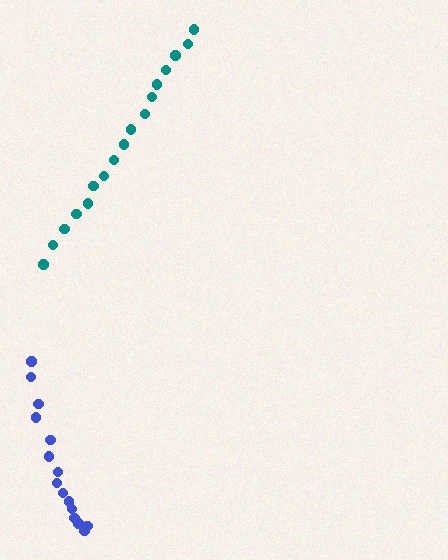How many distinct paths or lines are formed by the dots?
There are 2 distinct paths.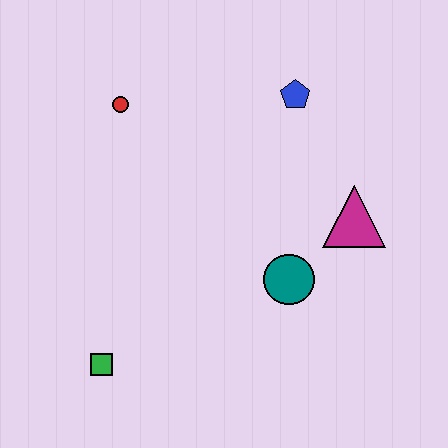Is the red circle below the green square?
No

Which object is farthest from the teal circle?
The red circle is farthest from the teal circle.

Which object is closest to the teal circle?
The magenta triangle is closest to the teal circle.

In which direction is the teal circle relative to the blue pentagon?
The teal circle is below the blue pentagon.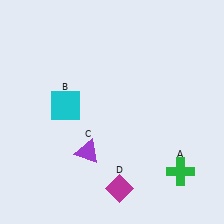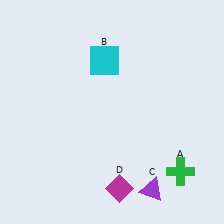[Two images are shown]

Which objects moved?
The objects that moved are: the cyan square (B), the purple triangle (C).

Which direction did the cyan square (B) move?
The cyan square (B) moved up.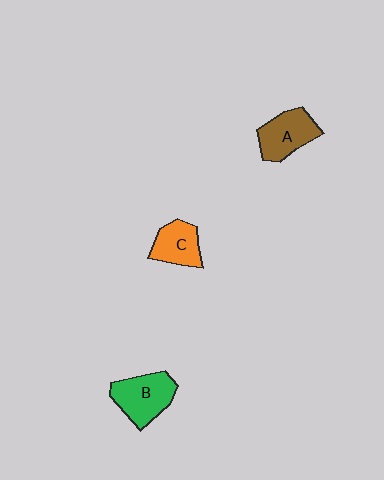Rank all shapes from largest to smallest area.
From largest to smallest: B (green), A (brown), C (orange).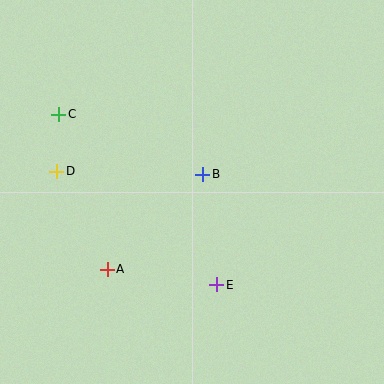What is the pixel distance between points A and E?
The distance between A and E is 111 pixels.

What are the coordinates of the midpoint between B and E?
The midpoint between B and E is at (210, 229).